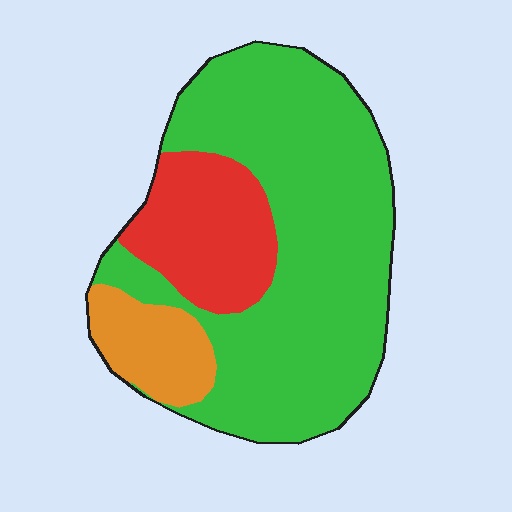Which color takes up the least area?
Orange, at roughly 10%.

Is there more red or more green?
Green.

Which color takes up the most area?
Green, at roughly 70%.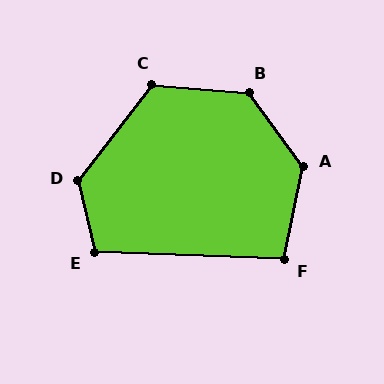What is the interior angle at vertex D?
Approximately 130 degrees (obtuse).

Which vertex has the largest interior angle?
A, at approximately 132 degrees.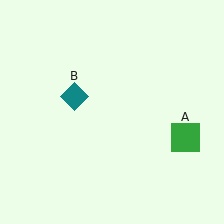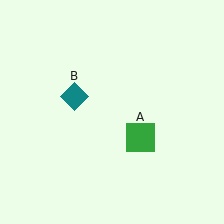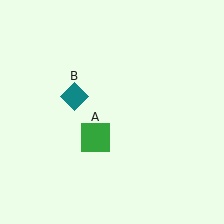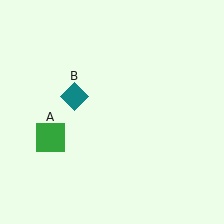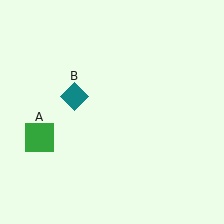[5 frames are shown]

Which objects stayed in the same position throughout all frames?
Teal diamond (object B) remained stationary.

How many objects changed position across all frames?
1 object changed position: green square (object A).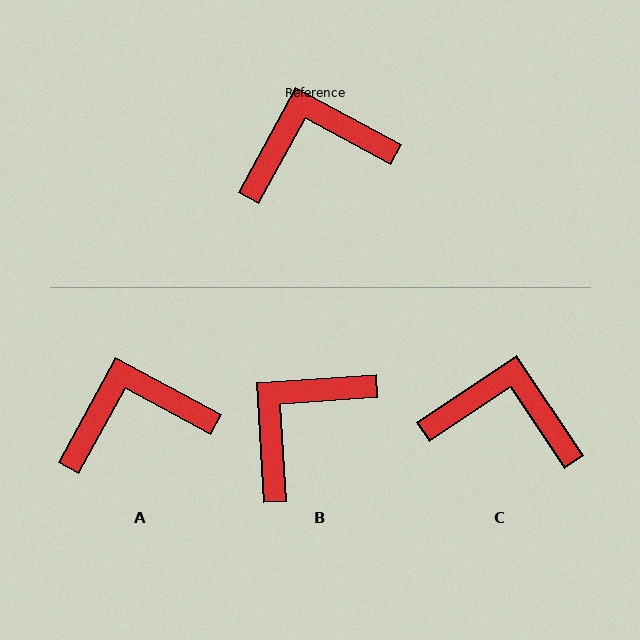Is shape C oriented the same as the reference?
No, it is off by about 28 degrees.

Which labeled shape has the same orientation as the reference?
A.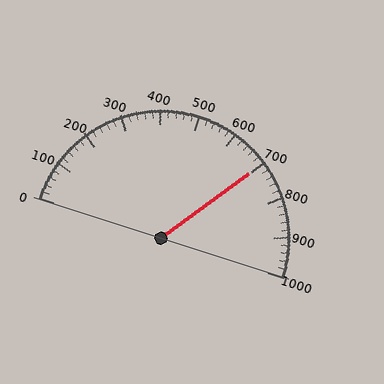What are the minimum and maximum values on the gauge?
The gauge ranges from 0 to 1000.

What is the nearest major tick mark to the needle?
The nearest major tick mark is 700.